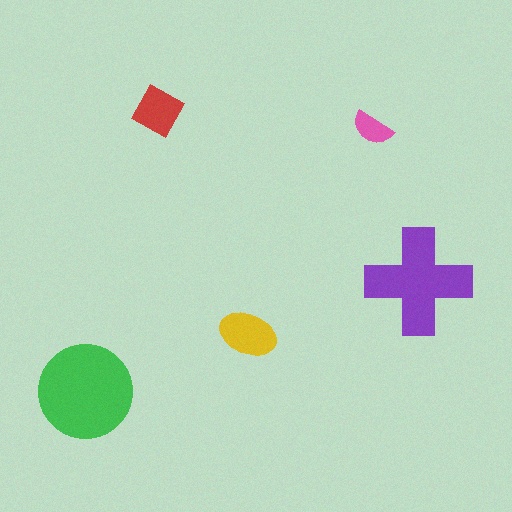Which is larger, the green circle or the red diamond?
The green circle.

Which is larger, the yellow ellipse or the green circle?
The green circle.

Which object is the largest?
The green circle.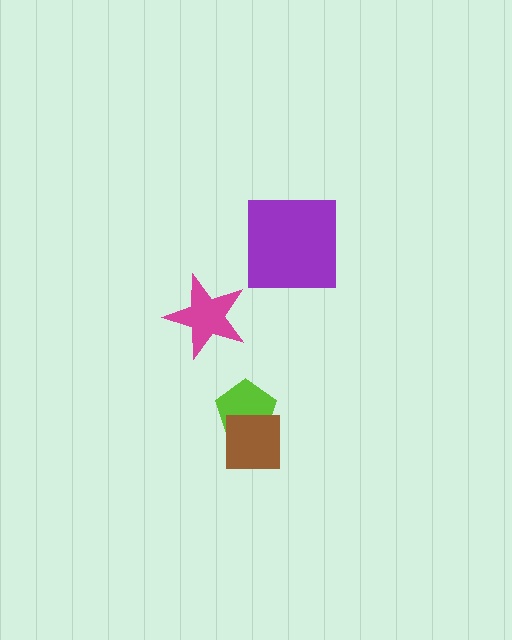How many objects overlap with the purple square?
0 objects overlap with the purple square.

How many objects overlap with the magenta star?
0 objects overlap with the magenta star.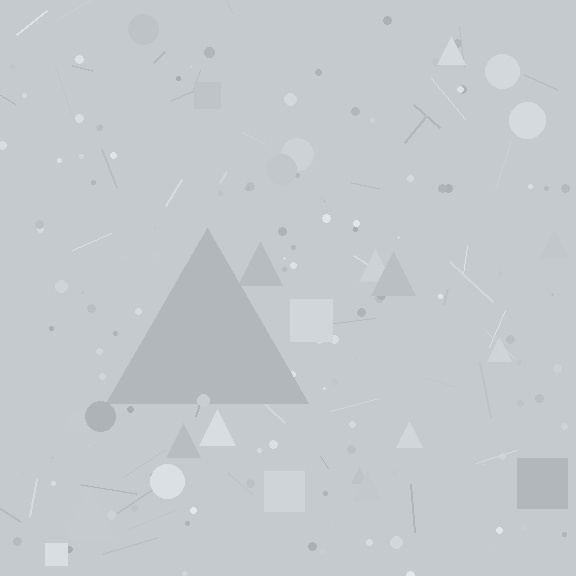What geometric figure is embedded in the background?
A triangle is embedded in the background.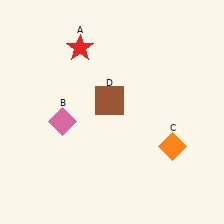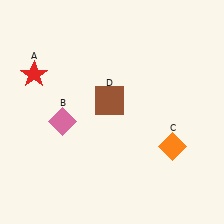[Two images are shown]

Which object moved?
The red star (A) moved left.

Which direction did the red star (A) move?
The red star (A) moved left.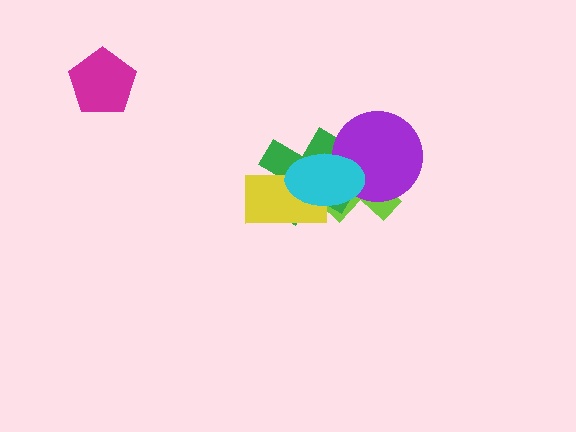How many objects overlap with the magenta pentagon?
0 objects overlap with the magenta pentagon.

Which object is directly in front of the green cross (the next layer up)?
The purple circle is directly in front of the green cross.